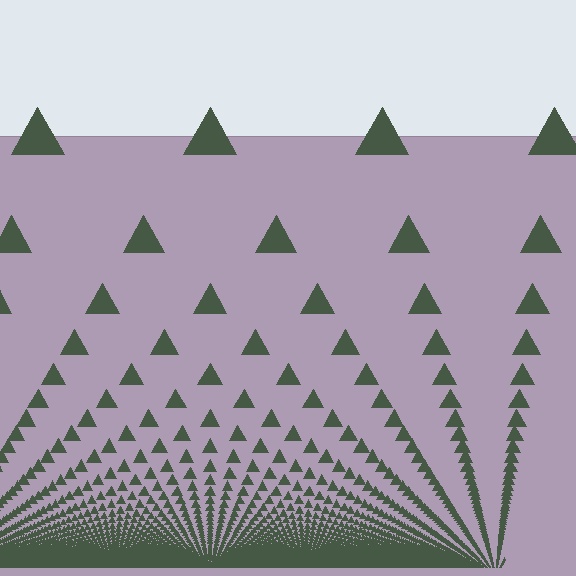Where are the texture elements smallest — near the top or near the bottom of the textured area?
Near the bottom.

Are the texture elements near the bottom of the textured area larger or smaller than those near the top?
Smaller. The gradient is inverted — elements near the bottom are smaller and denser.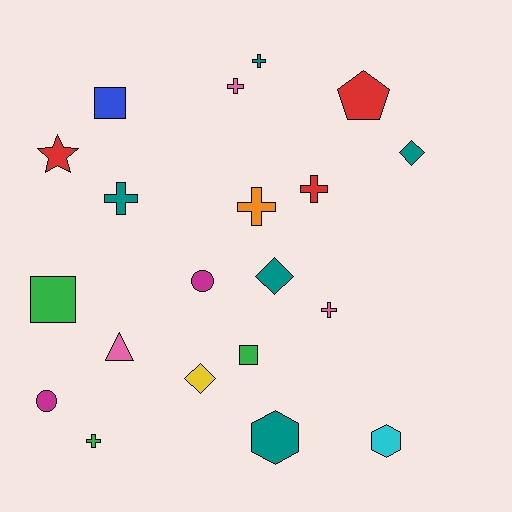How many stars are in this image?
There is 1 star.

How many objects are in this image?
There are 20 objects.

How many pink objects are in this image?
There are 3 pink objects.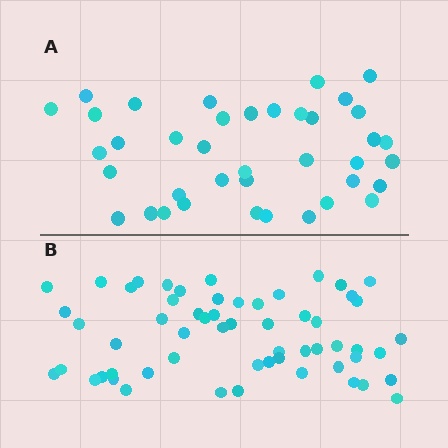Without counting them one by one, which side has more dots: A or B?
Region B (the bottom region) has more dots.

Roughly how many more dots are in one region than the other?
Region B has approximately 20 more dots than region A.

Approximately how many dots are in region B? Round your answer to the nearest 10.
About 60 dots. (The exact count is 58, which rounds to 60.)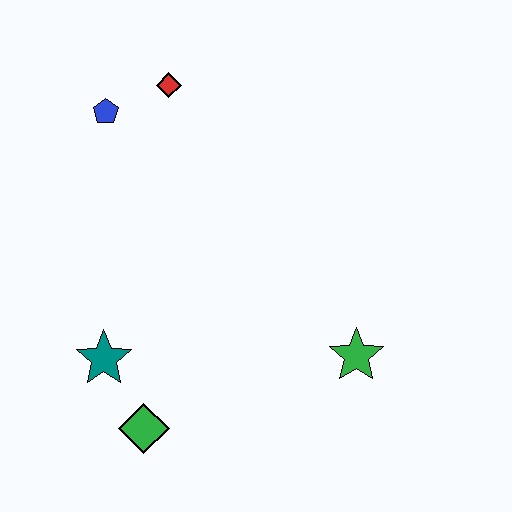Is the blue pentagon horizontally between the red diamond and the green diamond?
No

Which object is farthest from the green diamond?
The red diamond is farthest from the green diamond.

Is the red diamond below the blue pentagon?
No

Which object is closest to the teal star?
The green diamond is closest to the teal star.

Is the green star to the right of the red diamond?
Yes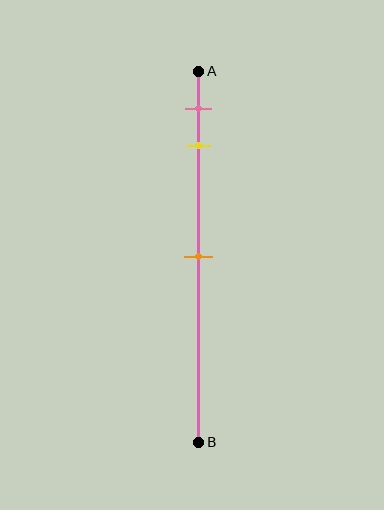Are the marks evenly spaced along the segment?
No, the marks are not evenly spaced.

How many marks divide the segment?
There are 3 marks dividing the segment.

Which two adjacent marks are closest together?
The pink and yellow marks are the closest adjacent pair.